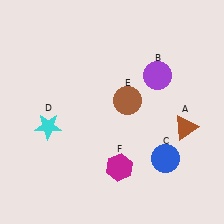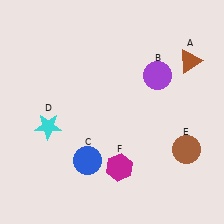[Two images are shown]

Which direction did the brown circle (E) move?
The brown circle (E) moved right.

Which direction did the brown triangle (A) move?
The brown triangle (A) moved up.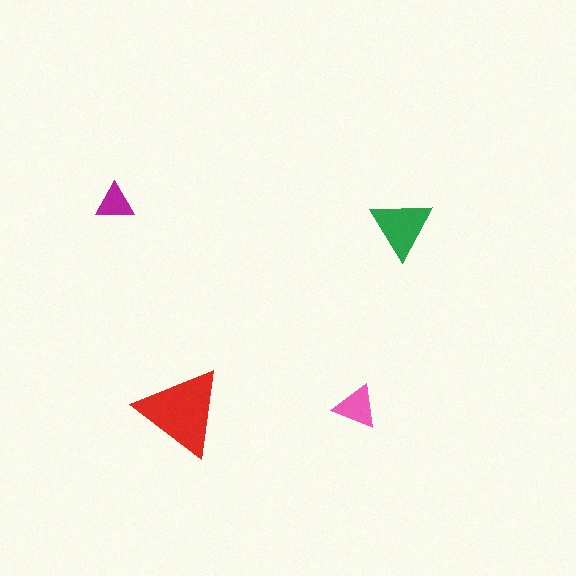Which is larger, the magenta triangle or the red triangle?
The red one.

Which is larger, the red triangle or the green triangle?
The red one.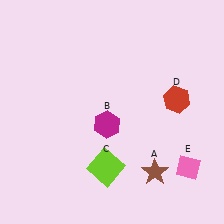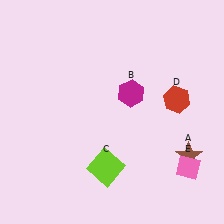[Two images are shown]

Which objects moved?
The objects that moved are: the brown star (A), the magenta hexagon (B).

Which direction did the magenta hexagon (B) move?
The magenta hexagon (B) moved up.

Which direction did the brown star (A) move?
The brown star (A) moved right.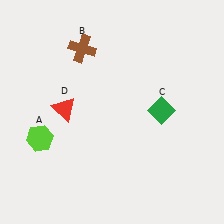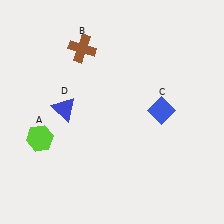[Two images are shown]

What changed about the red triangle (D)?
In Image 1, D is red. In Image 2, it changed to blue.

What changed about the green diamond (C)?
In Image 1, C is green. In Image 2, it changed to blue.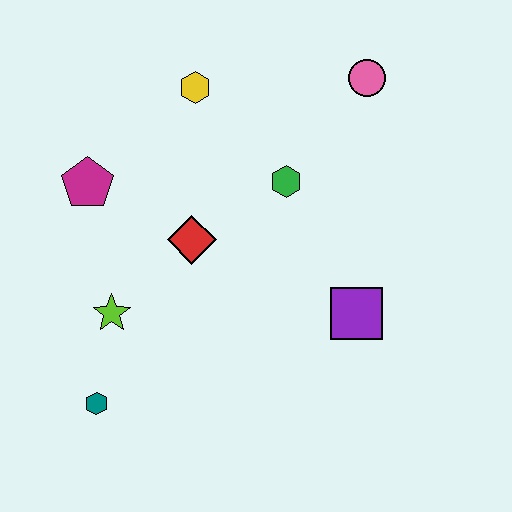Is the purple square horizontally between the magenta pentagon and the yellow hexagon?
No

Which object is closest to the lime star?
The teal hexagon is closest to the lime star.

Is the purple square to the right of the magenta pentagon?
Yes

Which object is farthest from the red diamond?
The pink circle is farthest from the red diamond.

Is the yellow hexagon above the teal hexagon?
Yes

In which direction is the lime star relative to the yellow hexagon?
The lime star is below the yellow hexagon.